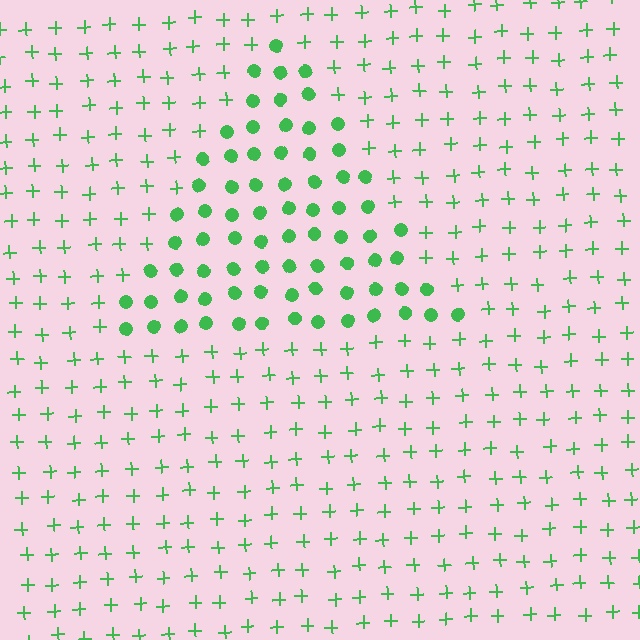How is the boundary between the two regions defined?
The boundary is defined by a change in element shape: circles inside vs. plus signs outside. All elements share the same color and spacing.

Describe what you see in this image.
The image is filled with small green elements arranged in a uniform grid. A triangle-shaped region contains circles, while the surrounding area contains plus signs. The boundary is defined purely by the change in element shape.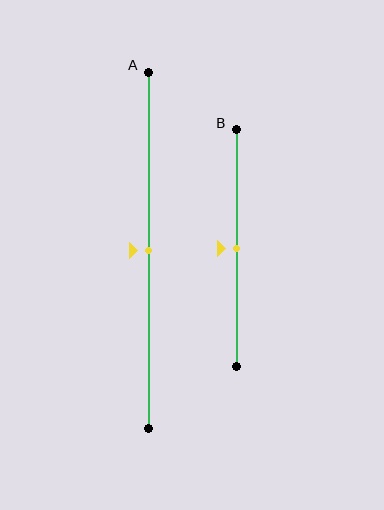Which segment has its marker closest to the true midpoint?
Segment A has its marker closest to the true midpoint.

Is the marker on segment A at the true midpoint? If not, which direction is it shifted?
Yes, the marker on segment A is at the true midpoint.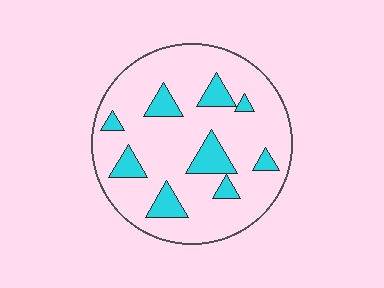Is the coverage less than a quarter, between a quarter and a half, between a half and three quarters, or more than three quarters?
Less than a quarter.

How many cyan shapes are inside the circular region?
9.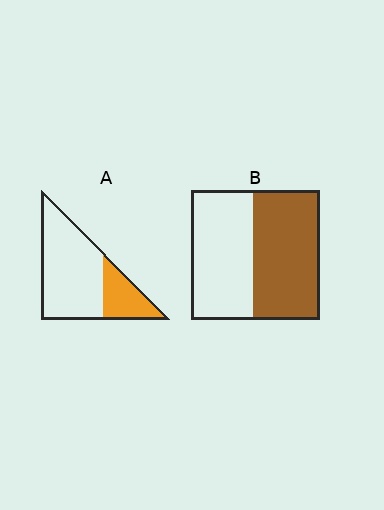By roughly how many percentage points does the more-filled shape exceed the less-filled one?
By roughly 25 percentage points (B over A).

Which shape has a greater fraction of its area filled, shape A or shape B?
Shape B.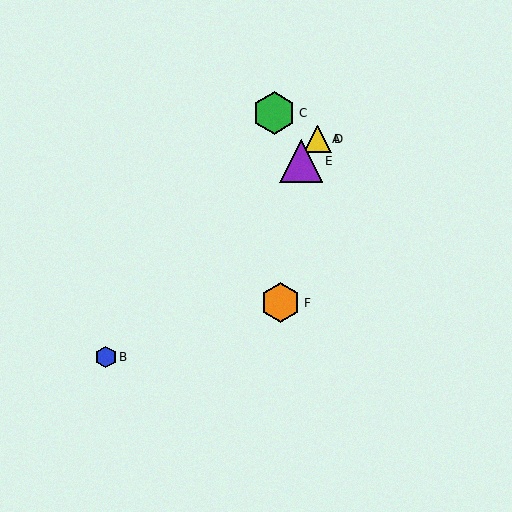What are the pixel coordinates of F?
Object F is at (281, 303).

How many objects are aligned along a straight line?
3 objects (A, D, E) are aligned along a straight line.